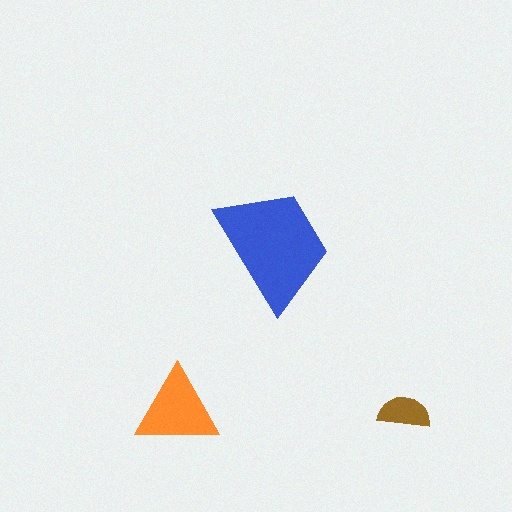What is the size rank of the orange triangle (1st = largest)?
2nd.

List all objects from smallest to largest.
The brown semicircle, the orange triangle, the blue trapezoid.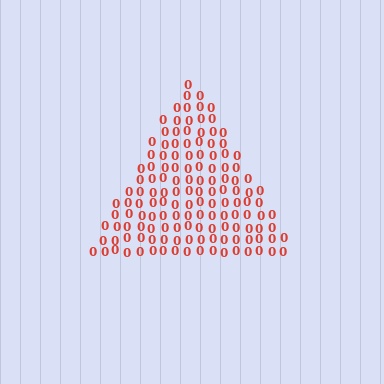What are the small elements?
The small elements are digit 0's.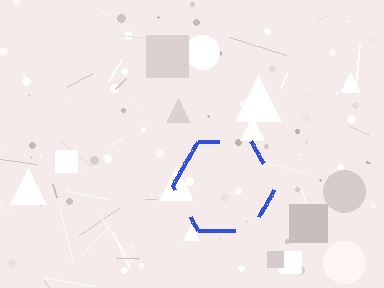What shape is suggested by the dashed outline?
The dashed outline suggests a hexagon.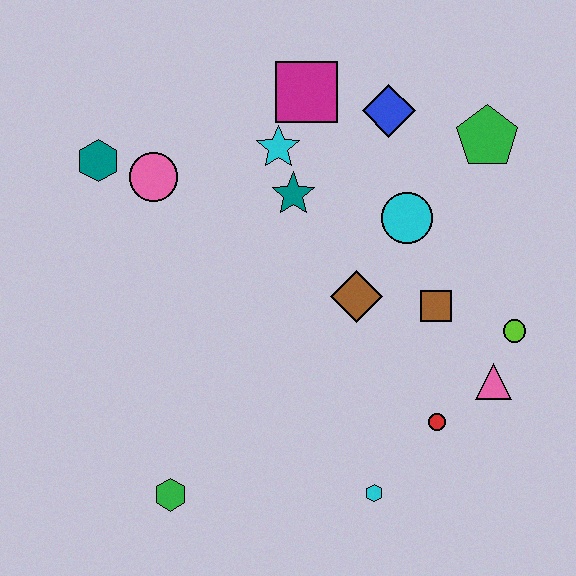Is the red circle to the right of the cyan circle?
Yes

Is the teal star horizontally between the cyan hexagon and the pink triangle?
No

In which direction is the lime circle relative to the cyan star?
The lime circle is to the right of the cyan star.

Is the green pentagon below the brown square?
No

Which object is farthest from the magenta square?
The green hexagon is farthest from the magenta square.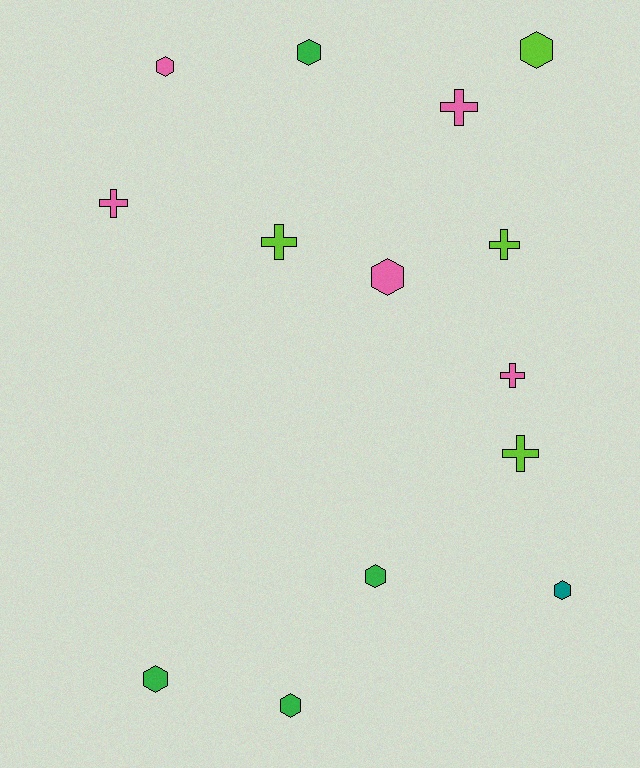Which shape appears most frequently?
Hexagon, with 8 objects.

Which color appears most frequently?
Pink, with 5 objects.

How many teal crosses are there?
There are no teal crosses.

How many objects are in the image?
There are 14 objects.